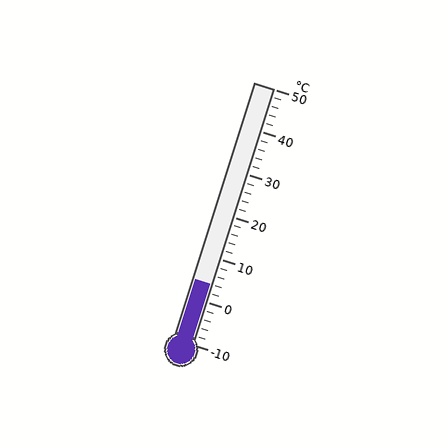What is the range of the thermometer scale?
The thermometer scale ranges from -10°C to 50°C.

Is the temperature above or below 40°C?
The temperature is below 40°C.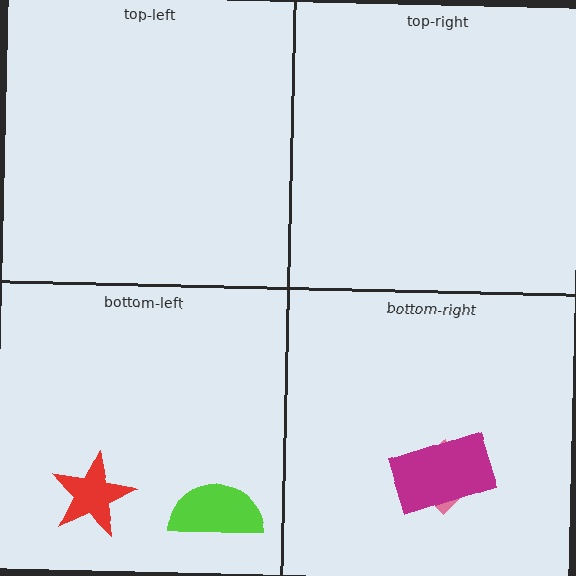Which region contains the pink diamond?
The bottom-right region.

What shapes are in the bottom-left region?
The red star, the lime semicircle.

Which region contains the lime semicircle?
The bottom-left region.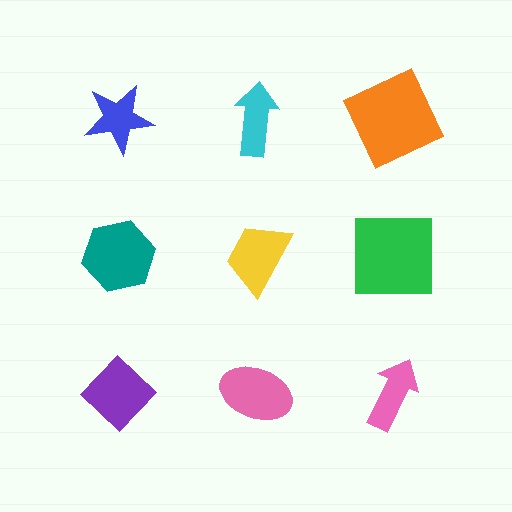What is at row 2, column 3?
A green square.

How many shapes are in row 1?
3 shapes.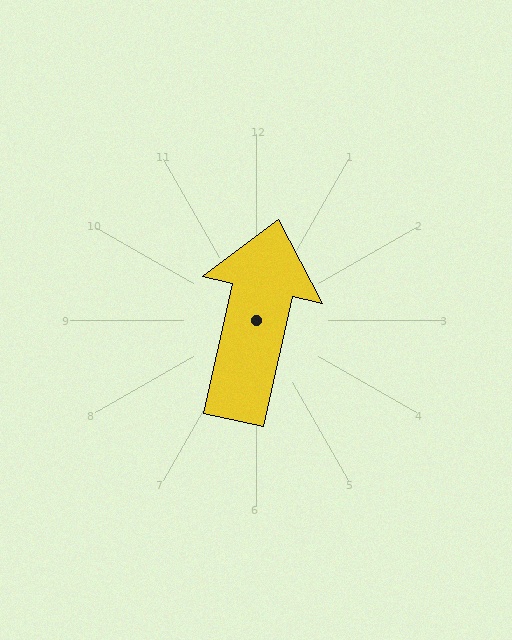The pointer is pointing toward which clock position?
Roughly 12 o'clock.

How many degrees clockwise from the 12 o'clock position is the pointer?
Approximately 13 degrees.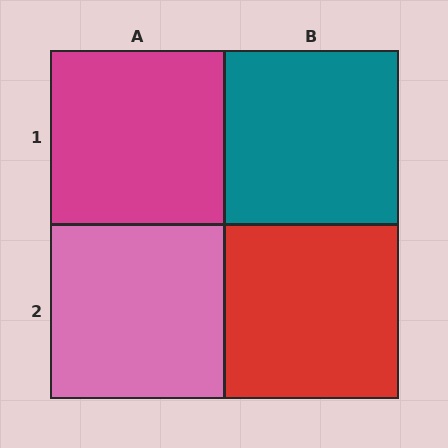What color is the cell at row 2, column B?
Red.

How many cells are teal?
1 cell is teal.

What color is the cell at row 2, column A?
Pink.